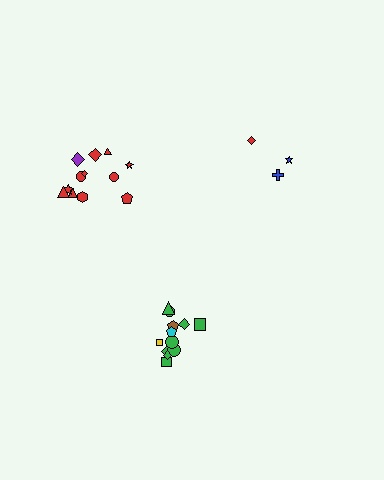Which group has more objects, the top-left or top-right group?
The top-left group.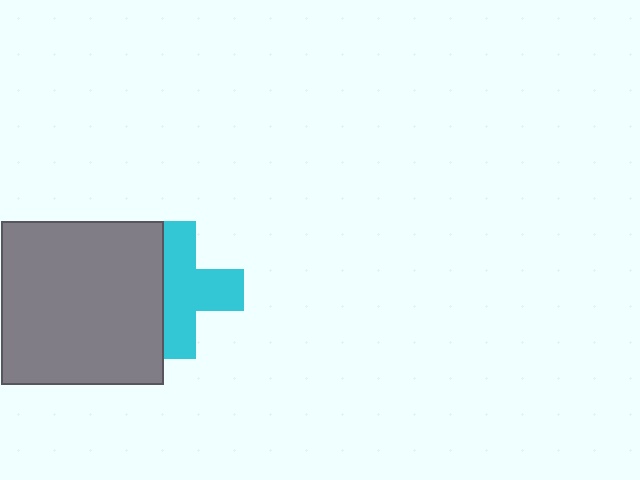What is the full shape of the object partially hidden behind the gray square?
The partially hidden object is a cyan cross.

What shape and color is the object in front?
The object in front is a gray square.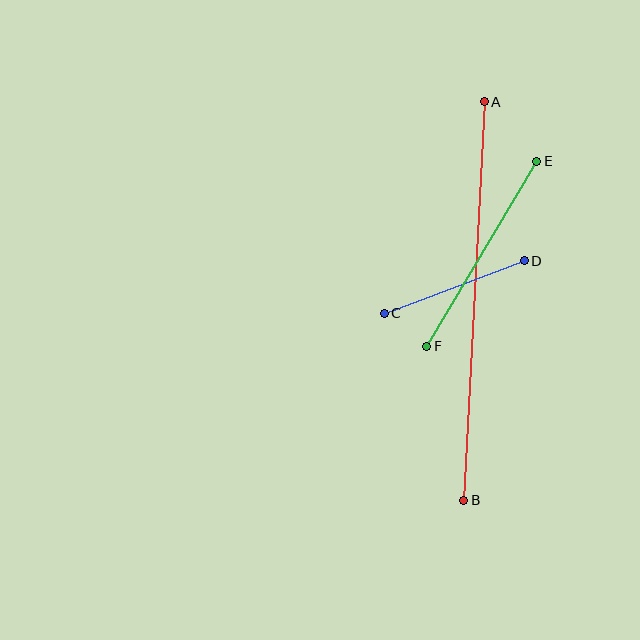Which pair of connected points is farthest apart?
Points A and B are farthest apart.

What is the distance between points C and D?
The distance is approximately 149 pixels.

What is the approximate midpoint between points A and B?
The midpoint is at approximately (474, 301) pixels.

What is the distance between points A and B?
The distance is approximately 399 pixels.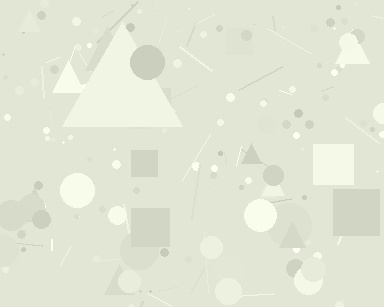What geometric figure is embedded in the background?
A triangle is embedded in the background.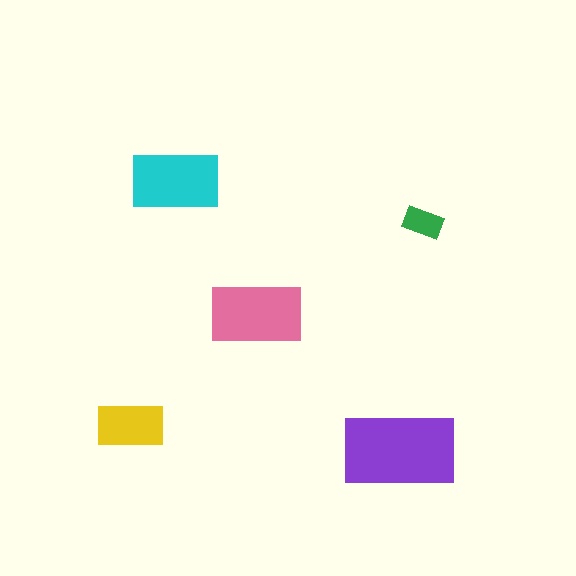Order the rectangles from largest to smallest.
the purple one, the pink one, the cyan one, the yellow one, the green one.